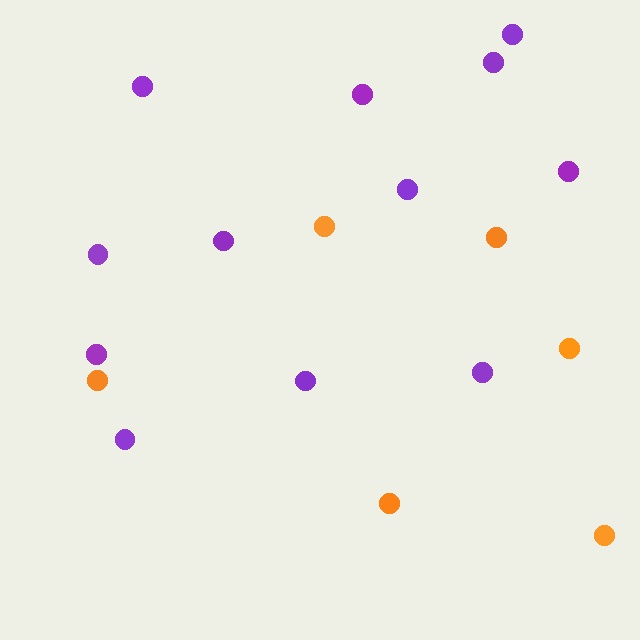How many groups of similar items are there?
There are 2 groups: one group of purple circles (12) and one group of orange circles (6).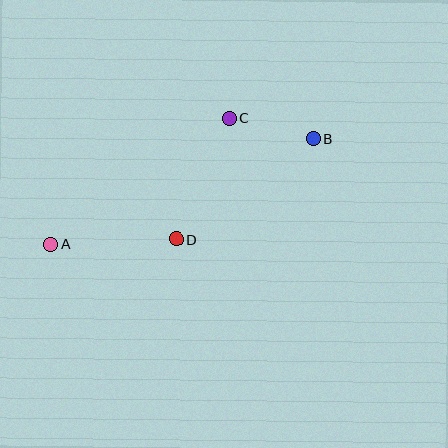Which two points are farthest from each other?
Points A and B are farthest from each other.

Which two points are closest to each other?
Points B and C are closest to each other.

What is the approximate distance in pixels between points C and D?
The distance between C and D is approximately 132 pixels.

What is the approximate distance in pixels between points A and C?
The distance between A and C is approximately 219 pixels.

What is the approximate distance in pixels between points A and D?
The distance between A and D is approximately 126 pixels.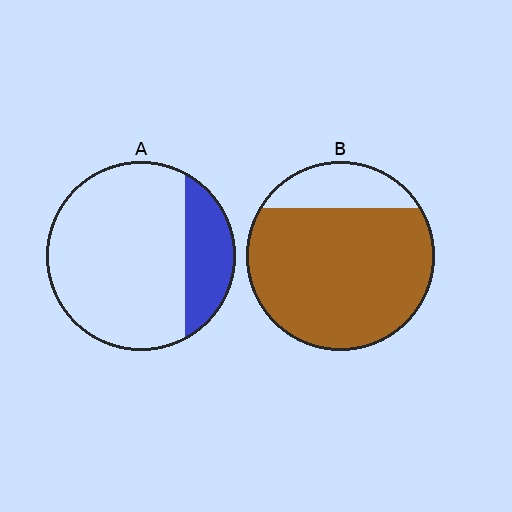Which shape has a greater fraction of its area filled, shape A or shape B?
Shape B.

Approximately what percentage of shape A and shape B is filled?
A is approximately 20% and B is approximately 80%.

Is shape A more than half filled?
No.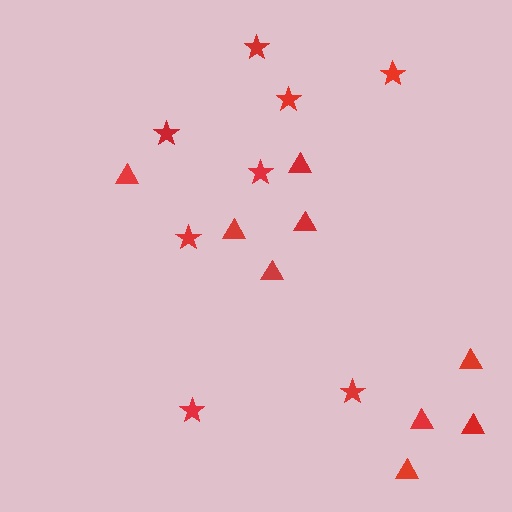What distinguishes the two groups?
There are 2 groups: one group of stars (8) and one group of triangles (9).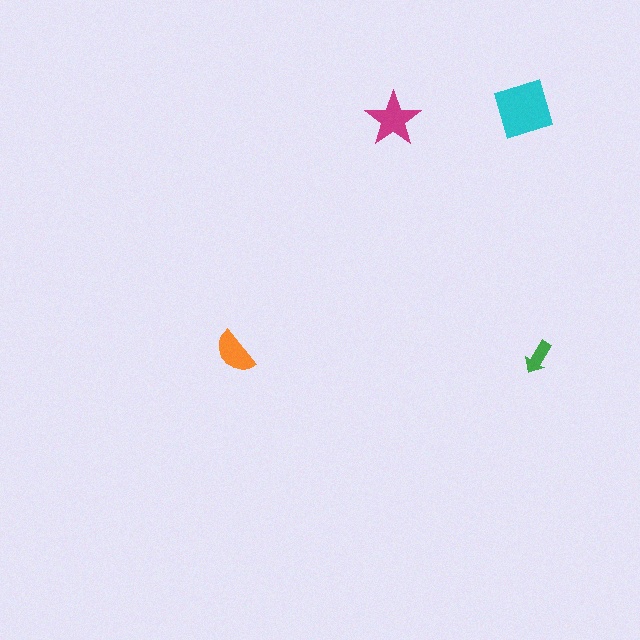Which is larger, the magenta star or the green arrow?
The magenta star.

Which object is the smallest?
The green arrow.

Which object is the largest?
The cyan diamond.